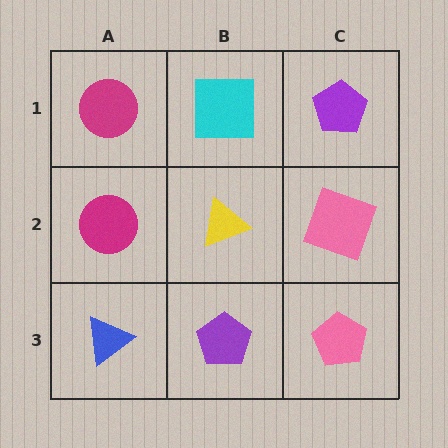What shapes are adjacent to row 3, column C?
A pink square (row 2, column C), a purple pentagon (row 3, column B).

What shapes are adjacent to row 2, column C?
A purple pentagon (row 1, column C), a pink pentagon (row 3, column C), a yellow triangle (row 2, column B).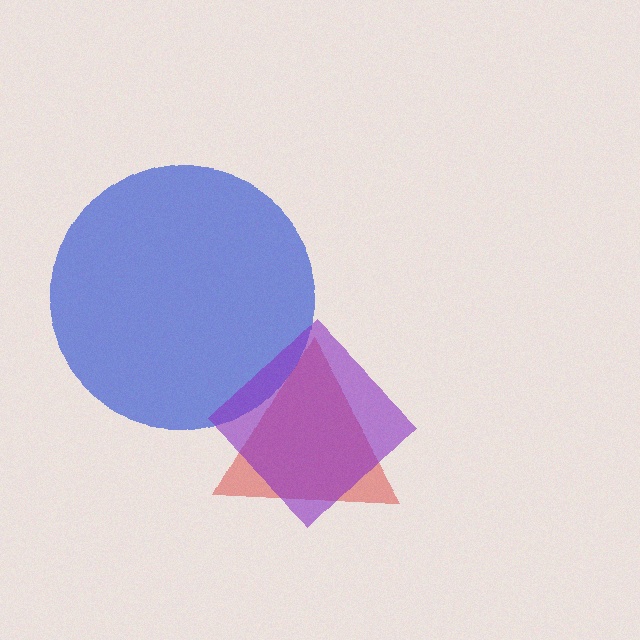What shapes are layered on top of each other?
The layered shapes are: a red triangle, a blue circle, a purple diamond.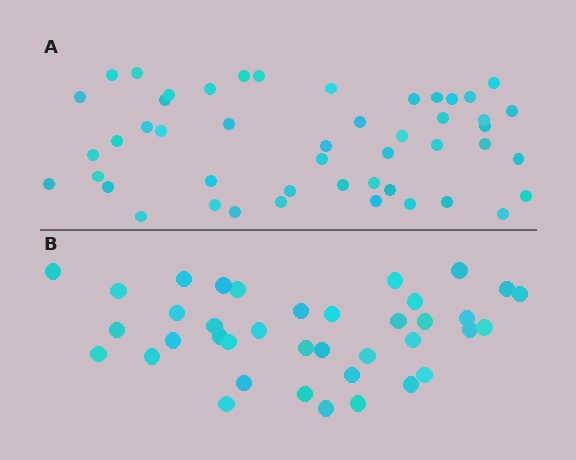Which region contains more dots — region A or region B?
Region A (the top region) has more dots.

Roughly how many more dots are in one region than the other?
Region A has roughly 10 or so more dots than region B.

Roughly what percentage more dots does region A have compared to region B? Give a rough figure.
About 25% more.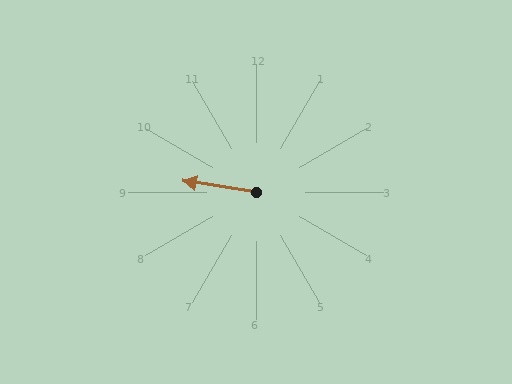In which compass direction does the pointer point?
West.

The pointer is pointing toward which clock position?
Roughly 9 o'clock.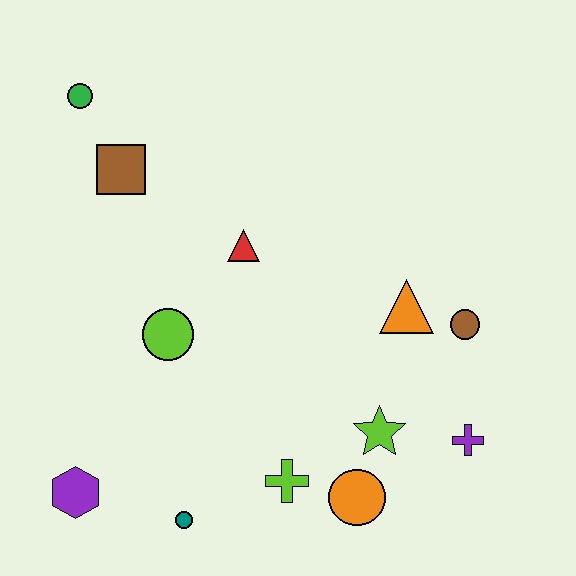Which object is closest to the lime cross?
The orange circle is closest to the lime cross.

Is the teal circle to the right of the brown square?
Yes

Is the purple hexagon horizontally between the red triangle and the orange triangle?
No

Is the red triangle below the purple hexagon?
No